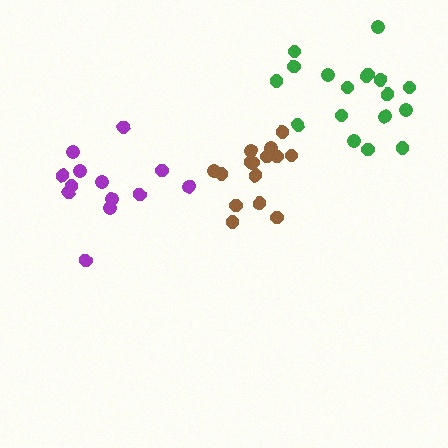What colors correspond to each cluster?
The clusters are colored: brown, green, purple.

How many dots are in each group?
Group 1: 15 dots, Group 2: 18 dots, Group 3: 13 dots (46 total).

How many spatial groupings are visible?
There are 3 spatial groupings.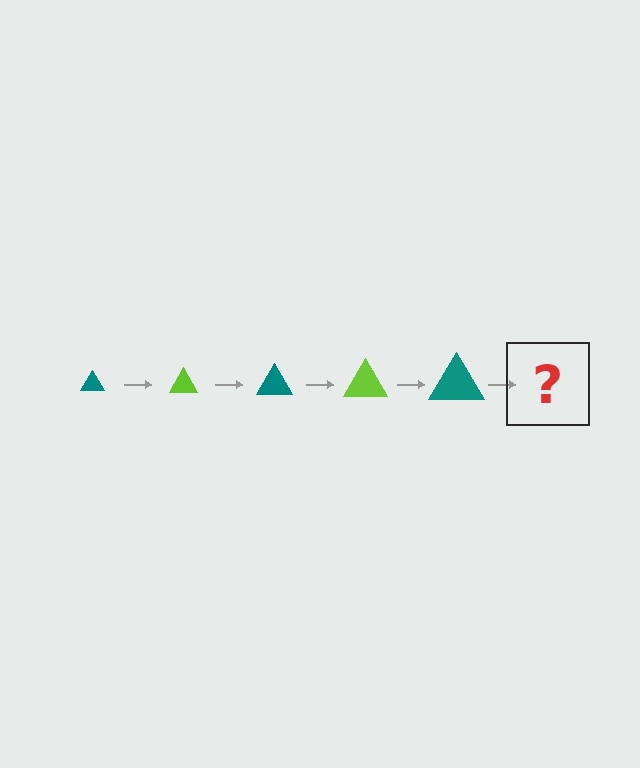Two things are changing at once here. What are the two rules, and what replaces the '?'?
The two rules are that the triangle grows larger each step and the color cycles through teal and lime. The '?' should be a lime triangle, larger than the previous one.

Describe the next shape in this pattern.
It should be a lime triangle, larger than the previous one.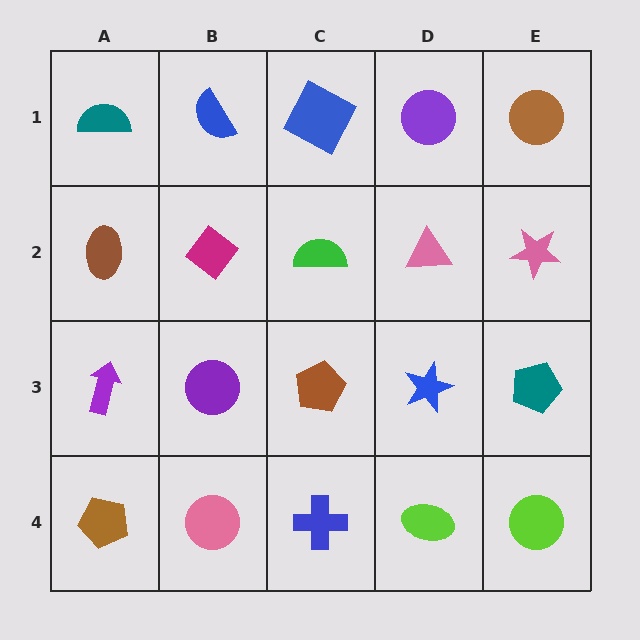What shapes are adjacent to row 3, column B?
A magenta diamond (row 2, column B), a pink circle (row 4, column B), a purple arrow (row 3, column A), a brown pentagon (row 3, column C).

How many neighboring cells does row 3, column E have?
3.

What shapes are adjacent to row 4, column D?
A blue star (row 3, column D), a blue cross (row 4, column C), a lime circle (row 4, column E).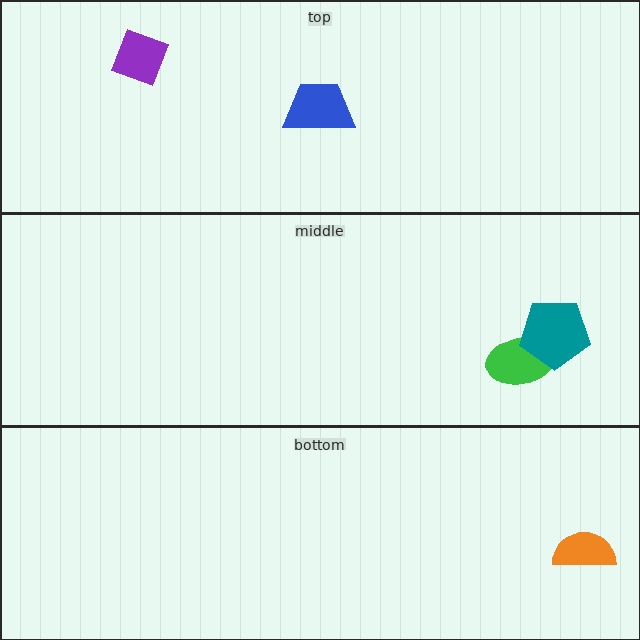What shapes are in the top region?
The blue trapezoid, the purple square.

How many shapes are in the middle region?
2.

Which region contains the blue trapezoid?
The top region.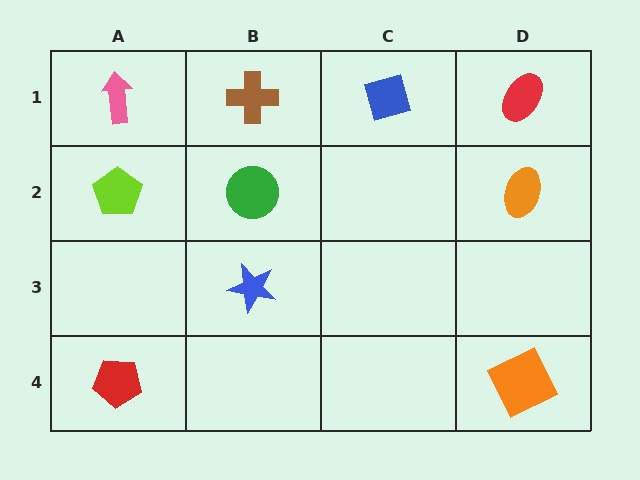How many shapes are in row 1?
4 shapes.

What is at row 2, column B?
A green circle.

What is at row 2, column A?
A lime pentagon.